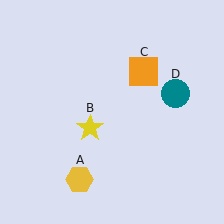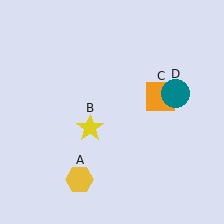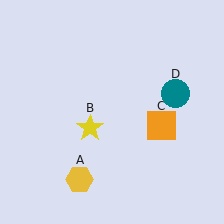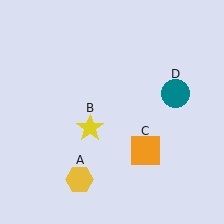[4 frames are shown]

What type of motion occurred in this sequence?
The orange square (object C) rotated clockwise around the center of the scene.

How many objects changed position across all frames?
1 object changed position: orange square (object C).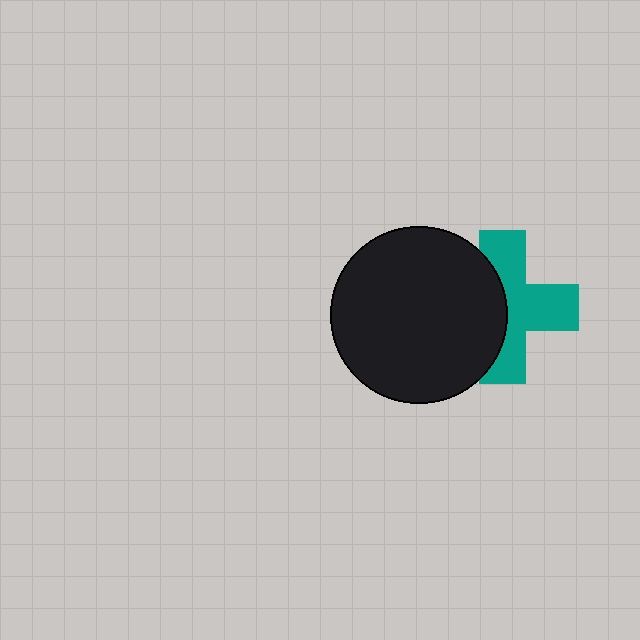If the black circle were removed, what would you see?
You would see the complete teal cross.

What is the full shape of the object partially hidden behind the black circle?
The partially hidden object is a teal cross.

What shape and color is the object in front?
The object in front is a black circle.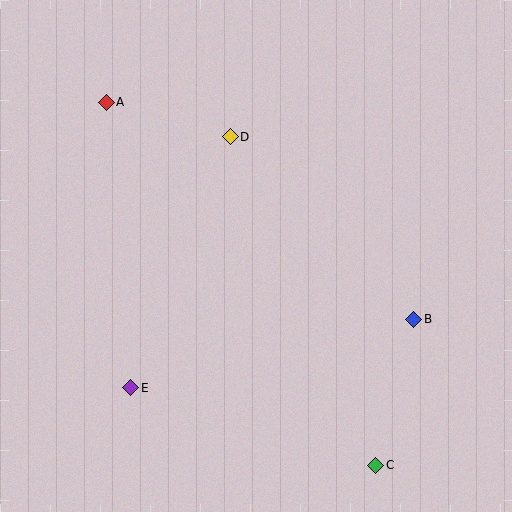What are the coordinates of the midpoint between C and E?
The midpoint between C and E is at (253, 426).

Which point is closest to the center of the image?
Point D at (230, 137) is closest to the center.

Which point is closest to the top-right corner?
Point D is closest to the top-right corner.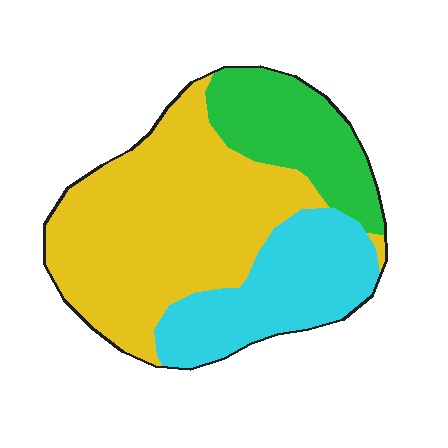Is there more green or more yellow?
Yellow.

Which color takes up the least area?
Green, at roughly 20%.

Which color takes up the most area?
Yellow, at roughly 55%.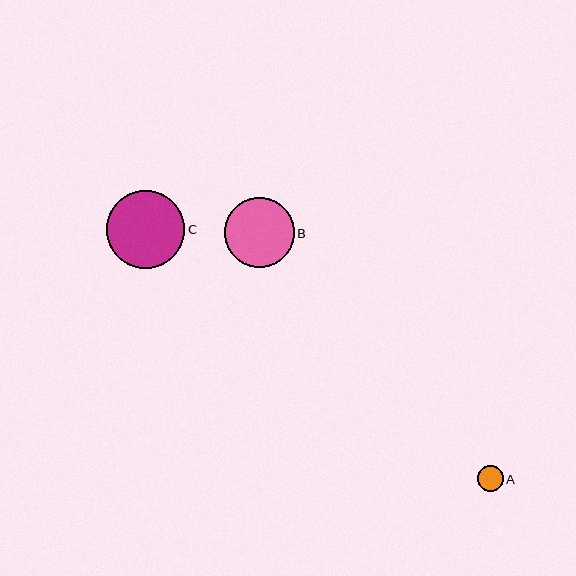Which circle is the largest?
Circle C is the largest with a size of approximately 78 pixels.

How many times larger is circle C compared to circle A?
Circle C is approximately 3.0 times the size of circle A.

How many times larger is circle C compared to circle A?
Circle C is approximately 3.0 times the size of circle A.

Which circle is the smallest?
Circle A is the smallest with a size of approximately 26 pixels.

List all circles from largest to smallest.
From largest to smallest: C, B, A.